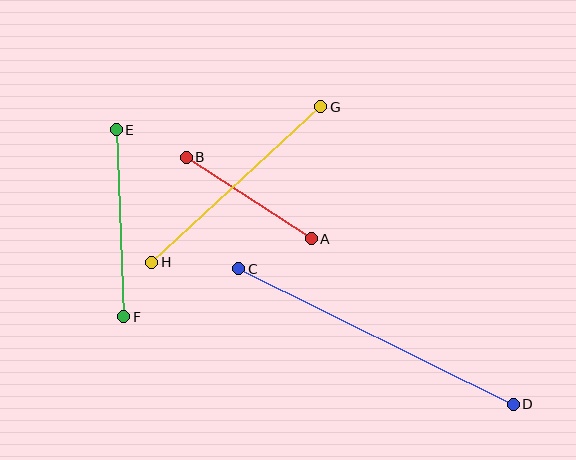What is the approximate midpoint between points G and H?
The midpoint is at approximately (236, 184) pixels.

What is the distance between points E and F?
The distance is approximately 188 pixels.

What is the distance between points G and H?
The distance is approximately 229 pixels.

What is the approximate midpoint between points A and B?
The midpoint is at approximately (249, 198) pixels.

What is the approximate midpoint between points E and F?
The midpoint is at approximately (120, 223) pixels.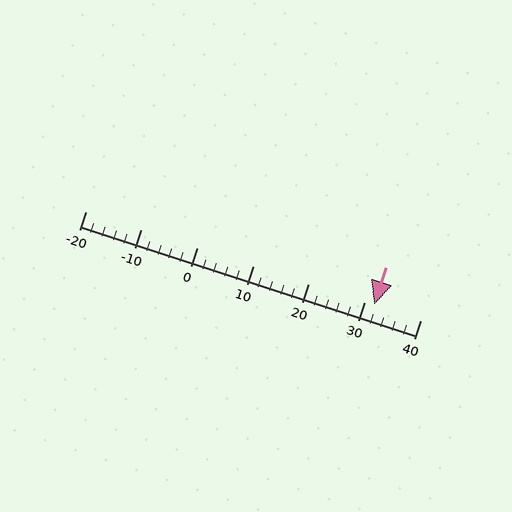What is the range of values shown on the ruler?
The ruler shows values from -20 to 40.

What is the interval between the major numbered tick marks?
The major tick marks are spaced 10 units apart.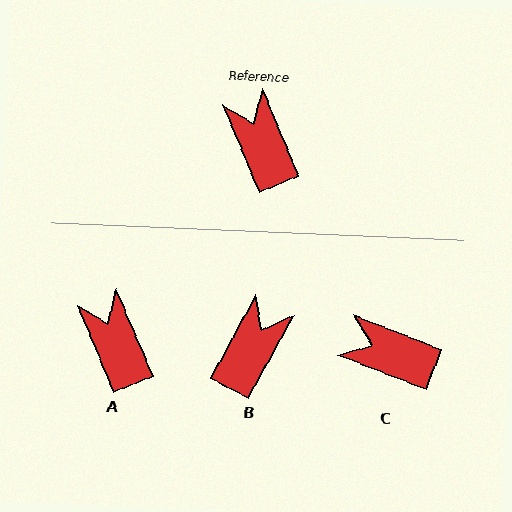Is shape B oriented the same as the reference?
No, it is off by about 51 degrees.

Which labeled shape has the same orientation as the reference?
A.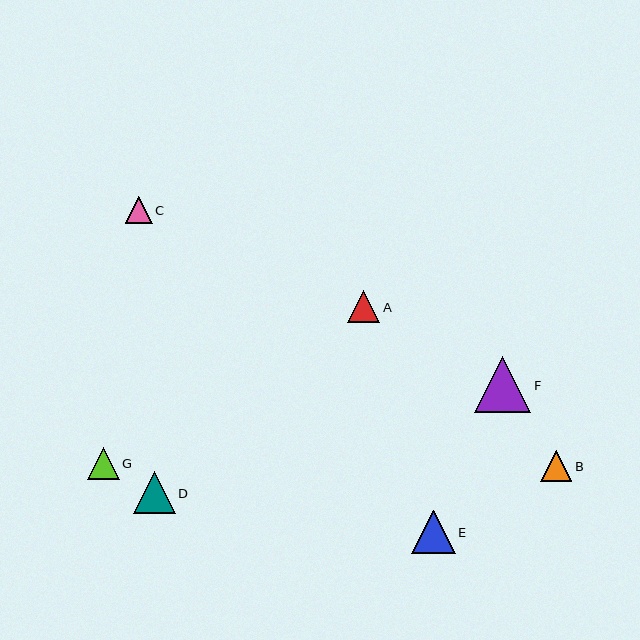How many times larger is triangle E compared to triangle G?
Triangle E is approximately 1.3 times the size of triangle G.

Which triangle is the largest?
Triangle F is the largest with a size of approximately 56 pixels.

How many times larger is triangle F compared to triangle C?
Triangle F is approximately 2.1 times the size of triangle C.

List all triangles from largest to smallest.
From largest to smallest: F, E, D, A, G, B, C.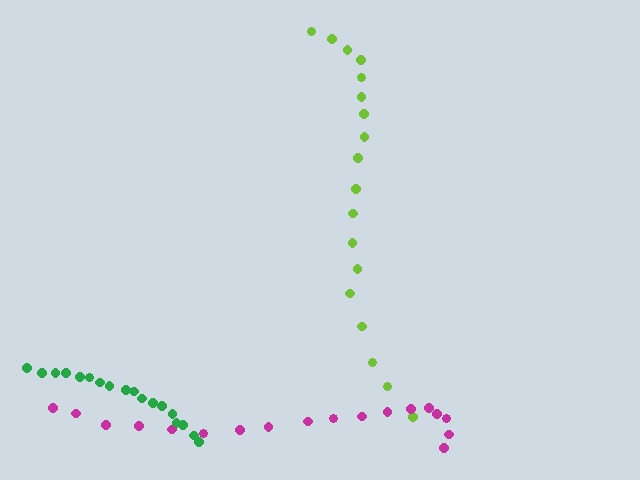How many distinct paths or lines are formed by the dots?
There are 3 distinct paths.